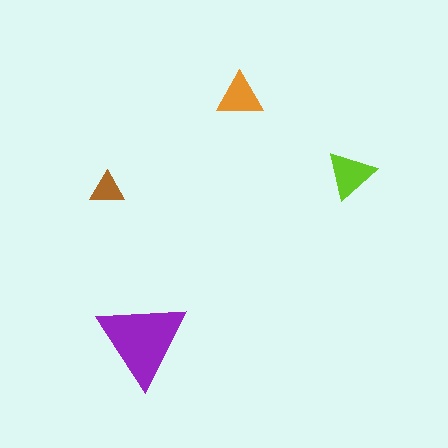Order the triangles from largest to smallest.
the purple one, the lime one, the orange one, the brown one.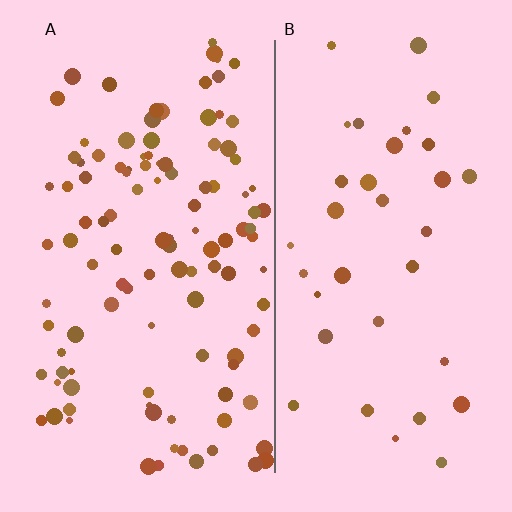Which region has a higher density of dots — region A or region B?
A (the left).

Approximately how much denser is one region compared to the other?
Approximately 3.1× — region A over region B.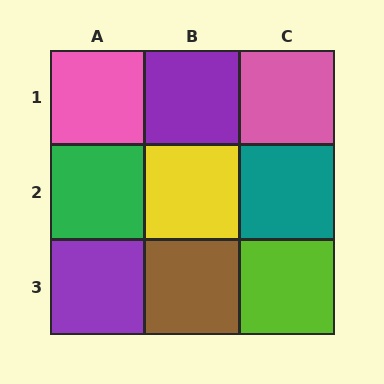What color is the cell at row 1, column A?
Pink.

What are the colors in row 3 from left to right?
Purple, brown, lime.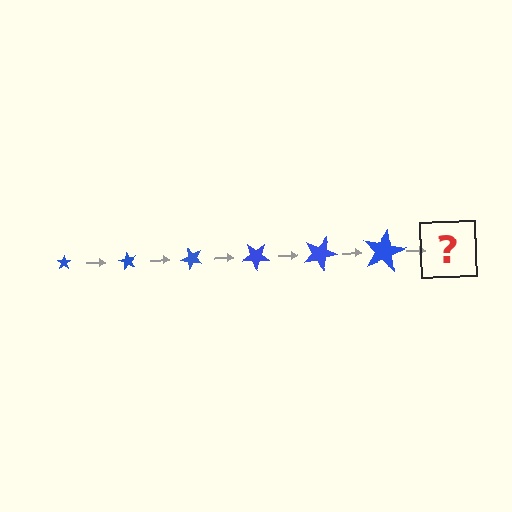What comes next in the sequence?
The next element should be a star, larger than the previous one and rotated 360 degrees from the start.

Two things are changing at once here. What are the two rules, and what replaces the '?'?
The two rules are that the star grows larger each step and it rotates 60 degrees each step. The '?' should be a star, larger than the previous one and rotated 360 degrees from the start.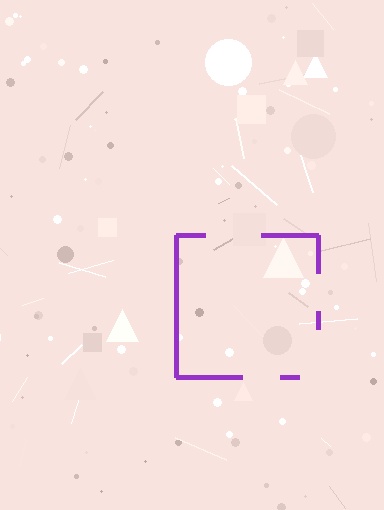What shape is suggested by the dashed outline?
The dashed outline suggests a square.